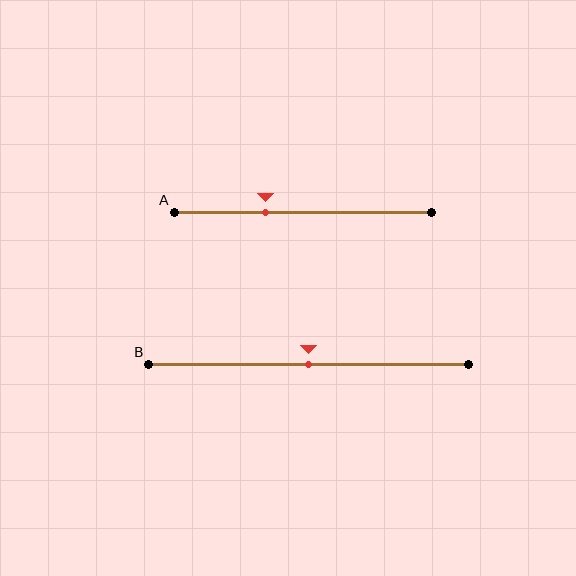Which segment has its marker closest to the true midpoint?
Segment B has its marker closest to the true midpoint.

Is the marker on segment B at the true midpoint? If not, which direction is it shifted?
Yes, the marker on segment B is at the true midpoint.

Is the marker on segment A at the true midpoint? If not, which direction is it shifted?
No, the marker on segment A is shifted to the left by about 15% of the segment length.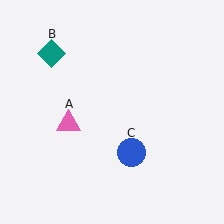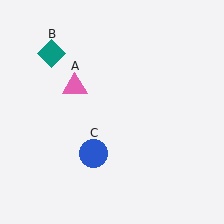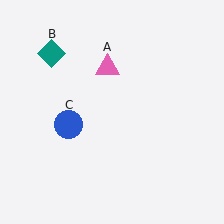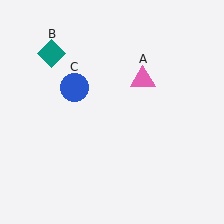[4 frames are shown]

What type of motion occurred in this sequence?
The pink triangle (object A), blue circle (object C) rotated clockwise around the center of the scene.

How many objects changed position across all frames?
2 objects changed position: pink triangle (object A), blue circle (object C).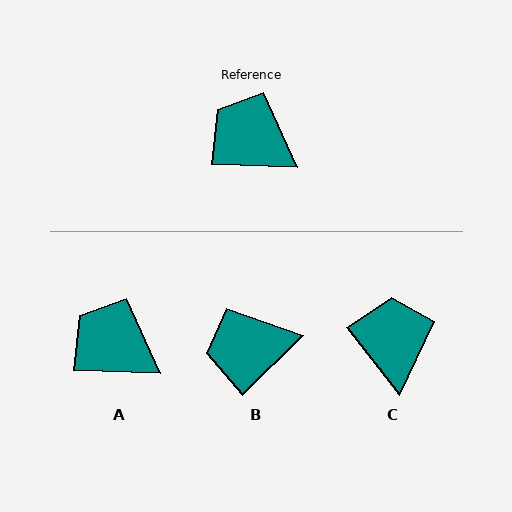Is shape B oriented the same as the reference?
No, it is off by about 46 degrees.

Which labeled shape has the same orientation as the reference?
A.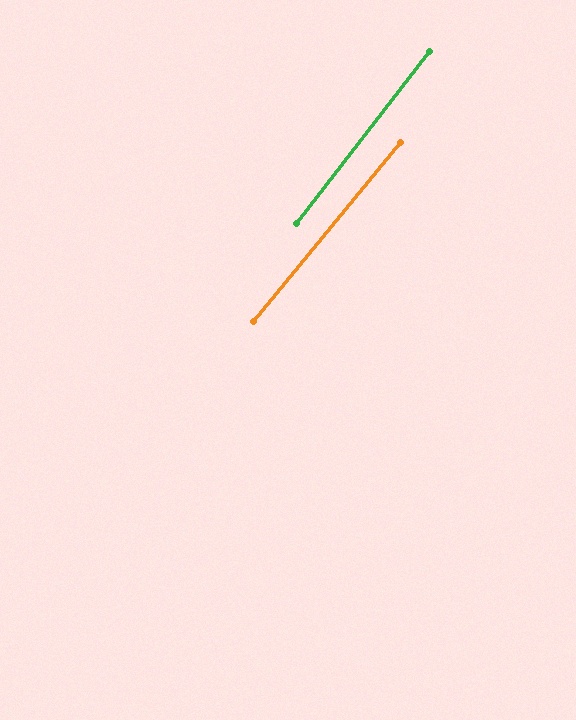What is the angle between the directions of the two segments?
Approximately 2 degrees.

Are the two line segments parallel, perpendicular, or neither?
Parallel — their directions differ by only 1.6°.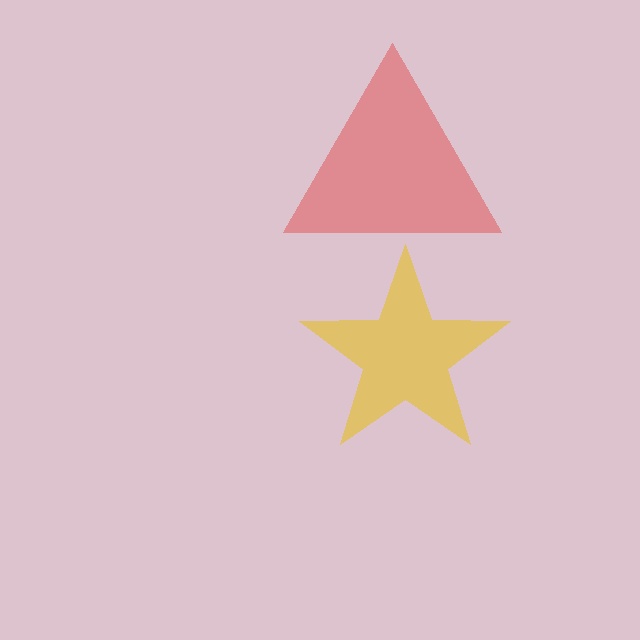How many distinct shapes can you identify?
There are 2 distinct shapes: a yellow star, a red triangle.